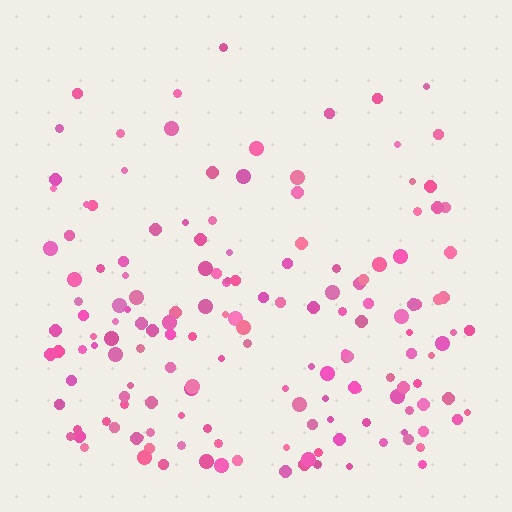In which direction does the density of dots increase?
From top to bottom, with the bottom side densest.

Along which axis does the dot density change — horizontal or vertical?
Vertical.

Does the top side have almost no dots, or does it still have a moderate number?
Still a moderate number, just noticeably fewer than the bottom.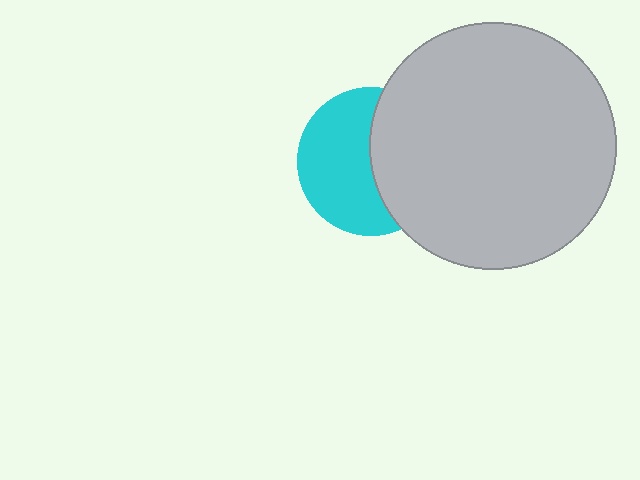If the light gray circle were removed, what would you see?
You would see the complete cyan circle.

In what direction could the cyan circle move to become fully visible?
The cyan circle could move left. That would shift it out from behind the light gray circle entirely.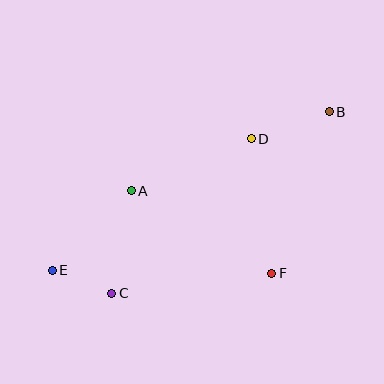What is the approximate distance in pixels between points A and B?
The distance between A and B is approximately 213 pixels.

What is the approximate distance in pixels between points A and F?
The distance between A and F is approximately 163 pixels.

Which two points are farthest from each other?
Points B and E are farthest from each other.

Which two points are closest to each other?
Points C and E are closest to each other.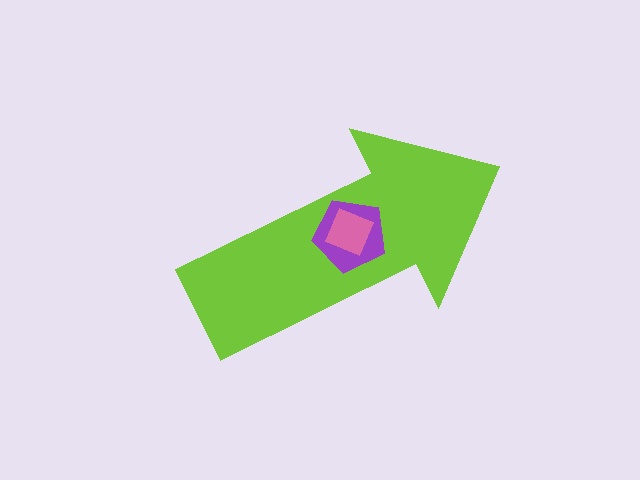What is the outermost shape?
The lime arrow.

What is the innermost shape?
The pink diamond.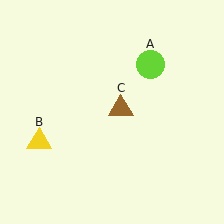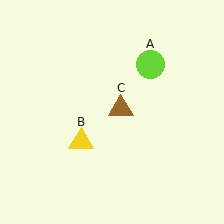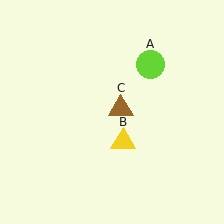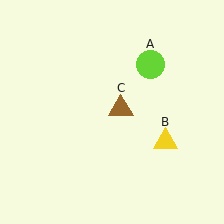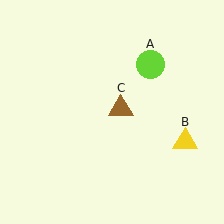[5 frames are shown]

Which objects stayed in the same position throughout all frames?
Lime circle (object A) and brown triangle (object C) remained stationary.